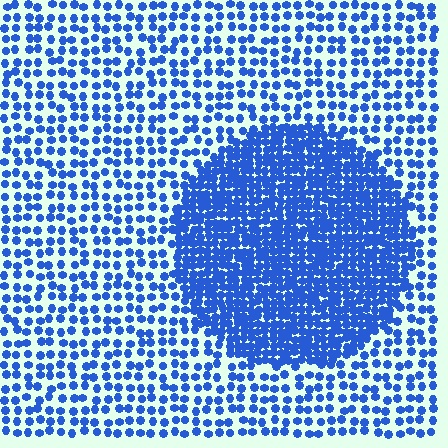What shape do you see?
I see a circle.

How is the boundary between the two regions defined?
The boundary is defined by a change in element density (approximately 2.4x ratio). All elements are the same color, size, and shape.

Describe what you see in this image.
The image contains small blue elements arranged at two different densities. A circle-shaped region is visible where the elements are more densely packed than the surrounding area.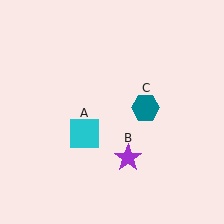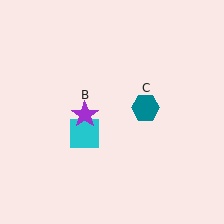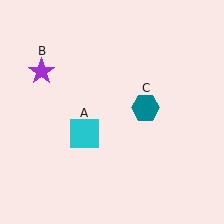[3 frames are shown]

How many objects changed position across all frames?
1 object changed position: purple star (object B).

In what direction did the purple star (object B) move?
The purple star (object B) moved up and to the left.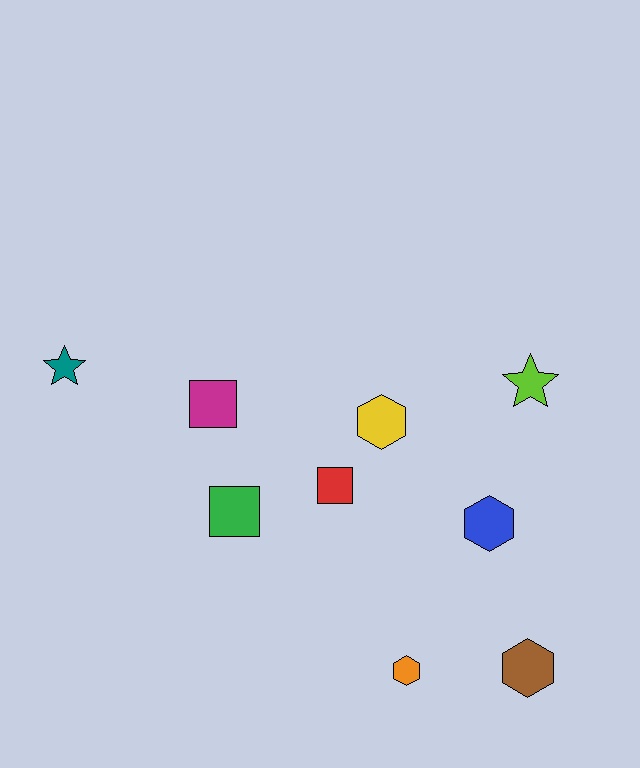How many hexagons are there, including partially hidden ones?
There are 4 hexagons.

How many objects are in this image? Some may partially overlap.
There are 9 objects.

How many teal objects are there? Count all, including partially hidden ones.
There is 1 teal object.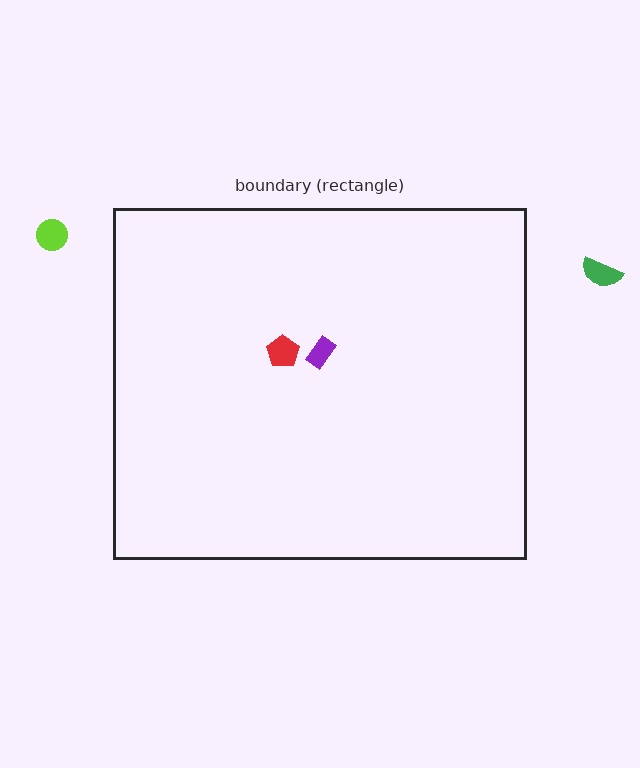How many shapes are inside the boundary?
2 inside, 2 outside.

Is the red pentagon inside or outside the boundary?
Inside.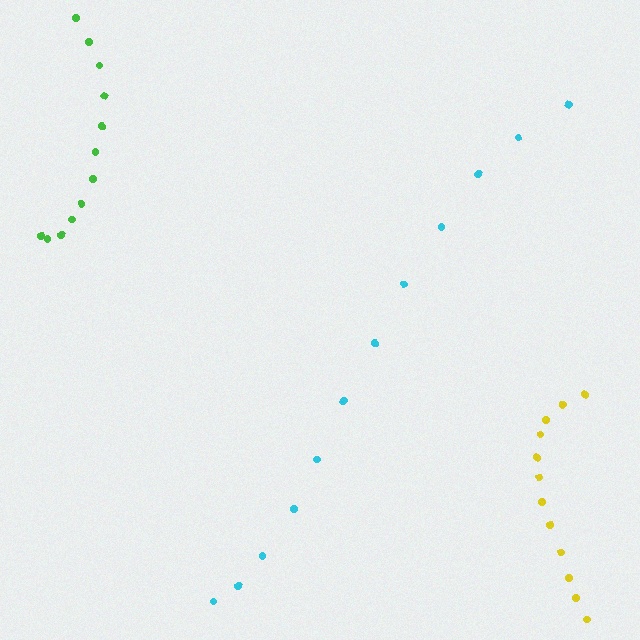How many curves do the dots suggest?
There are 3 distinct paths.